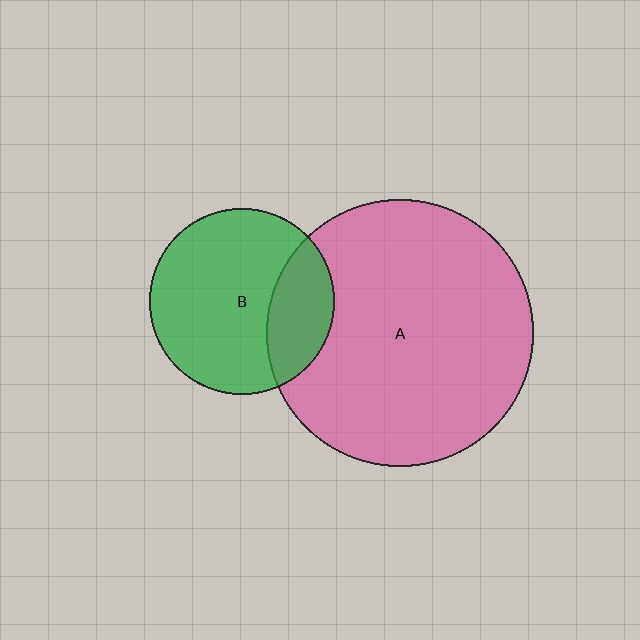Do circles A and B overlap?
Yes.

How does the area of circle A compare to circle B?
Approximately 2.1 times.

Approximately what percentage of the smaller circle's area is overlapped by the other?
Approximately 25%.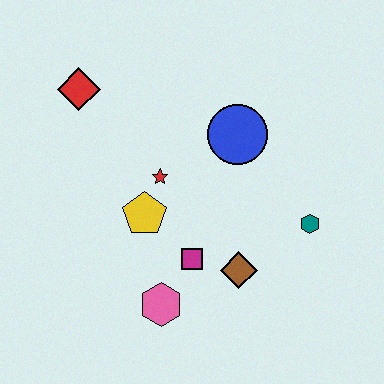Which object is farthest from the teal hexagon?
The red diamond is farthest from the teal hexagon.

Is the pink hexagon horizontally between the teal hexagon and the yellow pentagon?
Yes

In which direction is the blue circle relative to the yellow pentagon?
The blue circle is to the right of the yellow pentagon.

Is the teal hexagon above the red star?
No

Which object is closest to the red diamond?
The red star is closest to the red diamond.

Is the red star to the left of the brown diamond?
Yes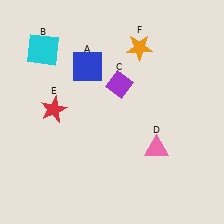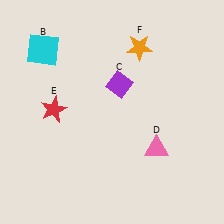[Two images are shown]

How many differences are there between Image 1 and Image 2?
There is 1 difference between the two images.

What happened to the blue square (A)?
The blue square (A) was removed in Image 2. It was in the top-left area of Image 1.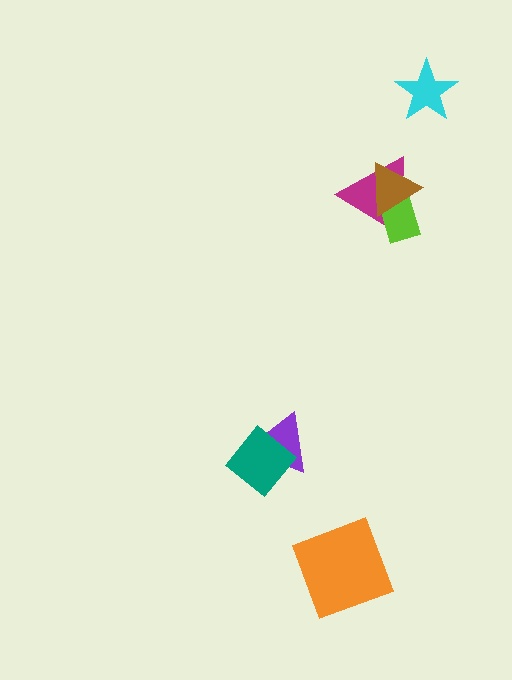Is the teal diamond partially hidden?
No, no other shape covers it.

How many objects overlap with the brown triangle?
2 objects overlap with the brown triangle.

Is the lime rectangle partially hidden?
Yes, it is partially covered by another shape.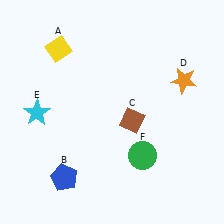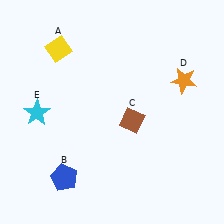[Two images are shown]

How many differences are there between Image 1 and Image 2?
There is 1 difference between the two images.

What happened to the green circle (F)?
The green circle (F) was removed in Image 2. It was in the bottom-right area of Image 1.